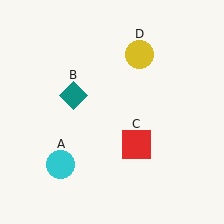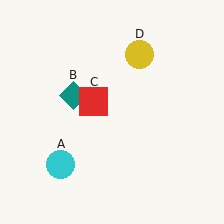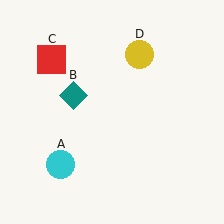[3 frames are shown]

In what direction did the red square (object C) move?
The red square (object C) moved up and to the left.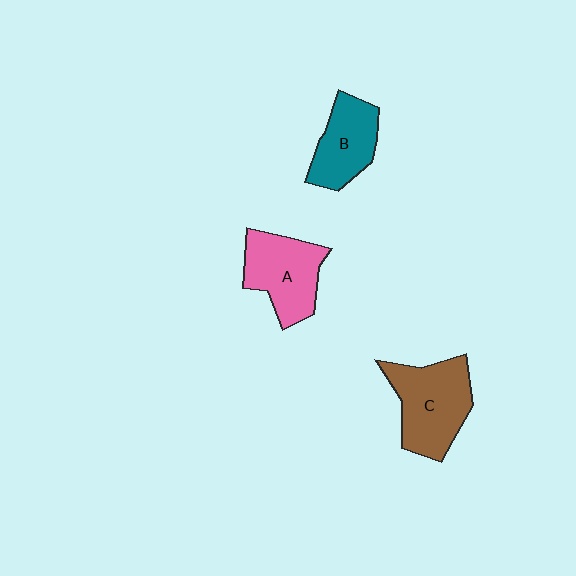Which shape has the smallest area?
Shape B (teal).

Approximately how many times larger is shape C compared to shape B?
Approximately 1.4 times.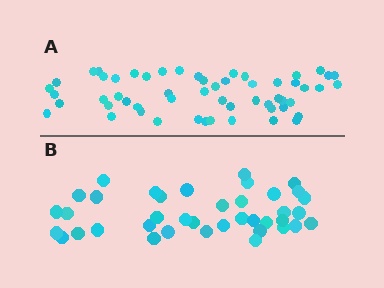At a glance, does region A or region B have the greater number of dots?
Region A (the top region) has more dots.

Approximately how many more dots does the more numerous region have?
Region A has approximately 15 more dots than region B.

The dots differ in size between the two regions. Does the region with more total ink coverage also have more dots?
No. Region B has more total ink coverage because its dots are larger, but region A actually contains more individual dots. Total area can be misleading — the number of items is what matters here.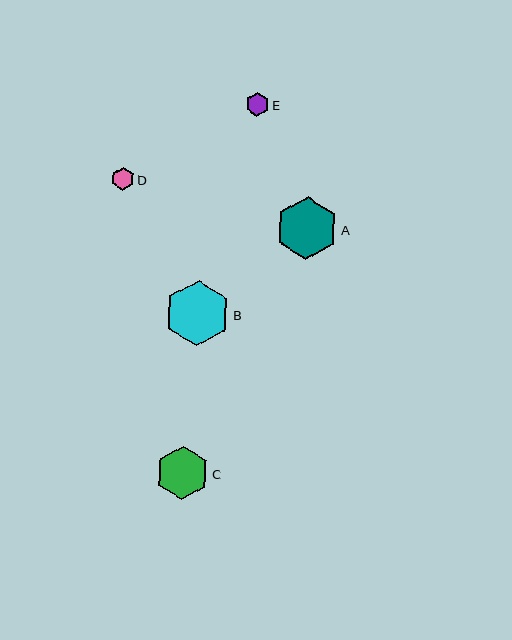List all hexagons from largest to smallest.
From largest to smallest: B, A, C, E, D.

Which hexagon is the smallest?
Hexagon D is the smallest with a size of approximately 23 pixels.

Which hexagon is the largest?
Hexagon B is the largest with a size of approximately 65 pixels.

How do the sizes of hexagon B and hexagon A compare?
Hexagon B and hexagon A are approximately the same size.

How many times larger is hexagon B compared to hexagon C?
Hexagon B is approximately 1.2 times the size of hexagon C.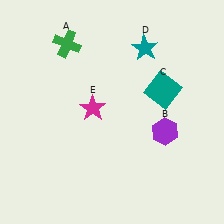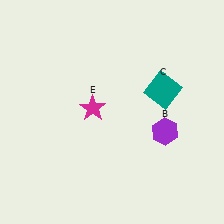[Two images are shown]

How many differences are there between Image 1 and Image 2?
There are 2 differences between the two images.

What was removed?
The green cross (A), the teal star (D) were removed in Image 2.